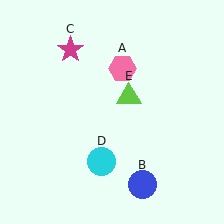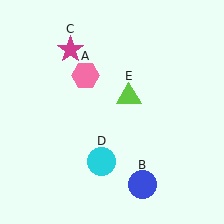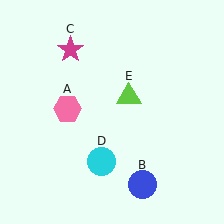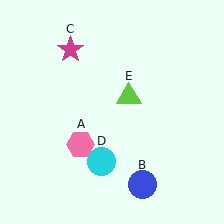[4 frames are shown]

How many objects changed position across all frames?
1 object changed position: pink hexagon (object A).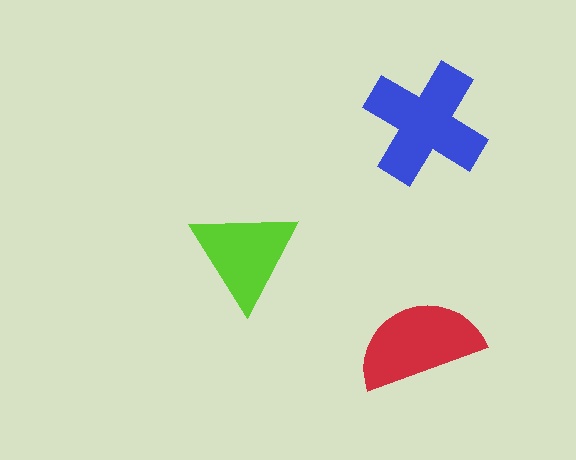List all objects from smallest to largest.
The lime triangle, the red semicircle, the blue cross.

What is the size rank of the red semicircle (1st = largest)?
2nd.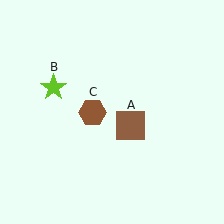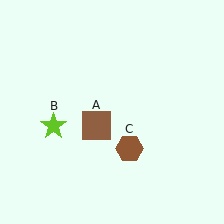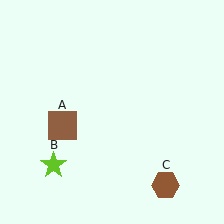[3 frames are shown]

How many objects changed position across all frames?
3 objects changed position: brown square (object A), lime star (object B), brown hexagon (object C).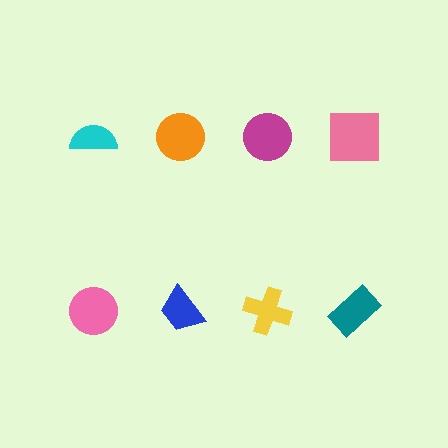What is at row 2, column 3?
A yellow cross.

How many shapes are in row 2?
4 shapes.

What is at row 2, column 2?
A blue trapezoid.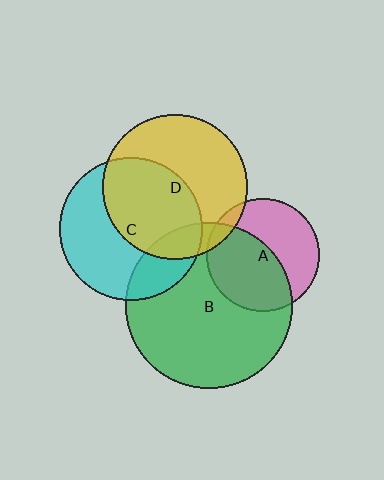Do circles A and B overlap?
Yes.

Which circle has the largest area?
Circle B (green).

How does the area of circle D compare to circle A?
Approximately 1.6 times.